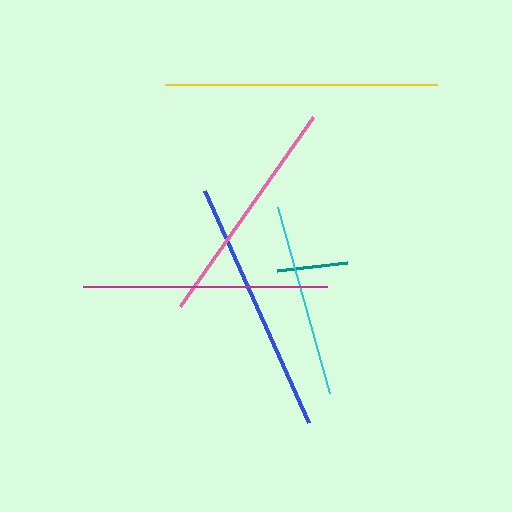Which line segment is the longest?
The yellow line is the longest at approximately 271 pixels.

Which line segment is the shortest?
The teal line is the shortest at approximately 70 pixels.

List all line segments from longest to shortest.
From longest to shortest: yellow, blue, magenta, pink, cyan, teal.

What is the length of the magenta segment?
The magenta segment is approximately 244 pixels long.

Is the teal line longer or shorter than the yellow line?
The yellow line is longer than the teal line.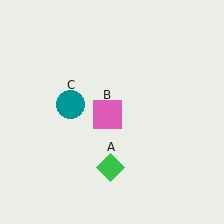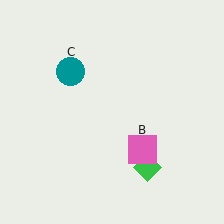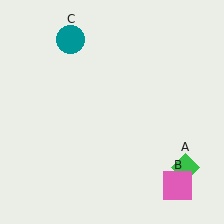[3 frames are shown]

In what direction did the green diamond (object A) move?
The green diamond (object A) moved right.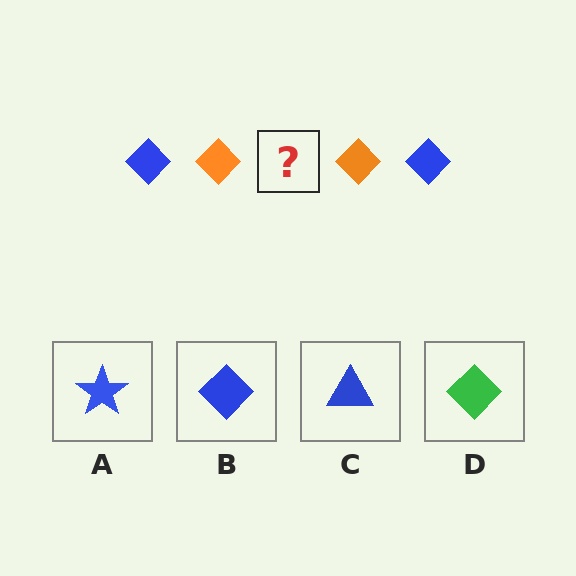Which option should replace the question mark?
Option B.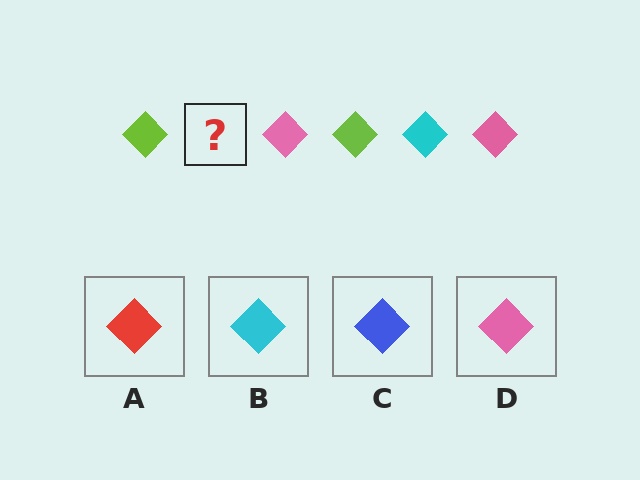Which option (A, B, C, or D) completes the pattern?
B.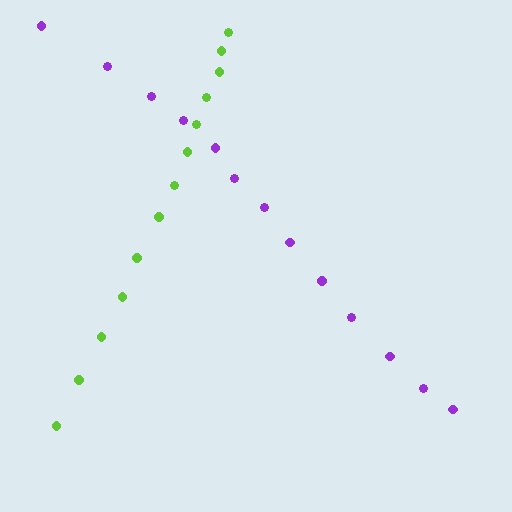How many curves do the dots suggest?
There are 2 distinct paths.